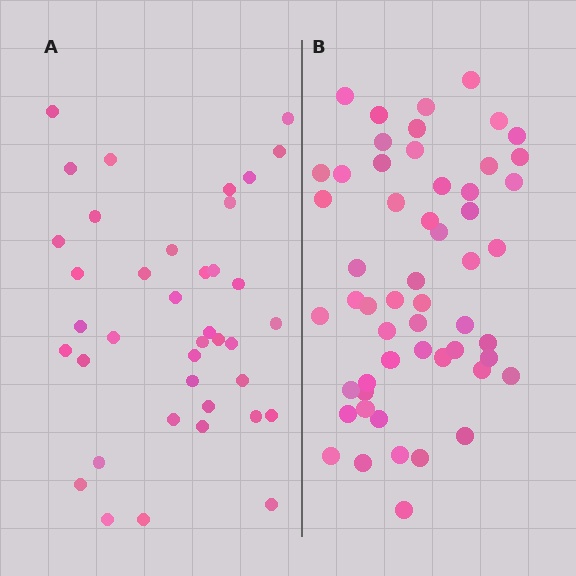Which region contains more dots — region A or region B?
Region B (the right region) has more dots.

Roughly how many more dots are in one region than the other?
Region B has approximately 15 more dots than region A.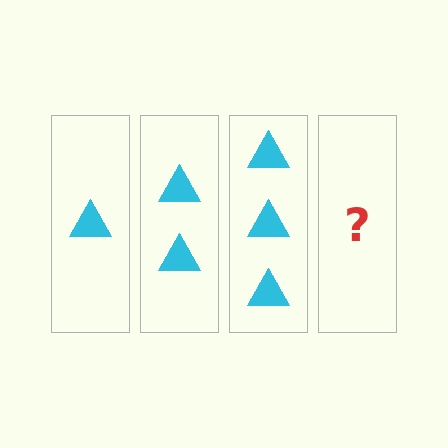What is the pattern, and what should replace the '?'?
The pattern is that each step adds one more triangle. The '?' should be 4 triangles.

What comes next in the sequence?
The next element should be 4 triangles.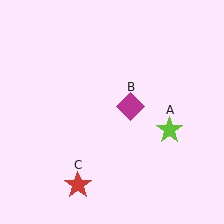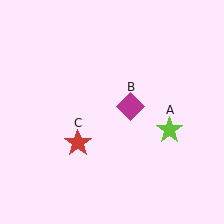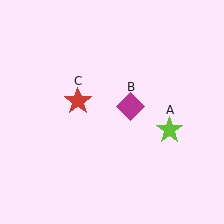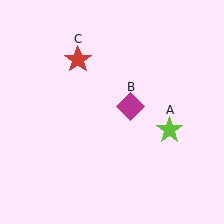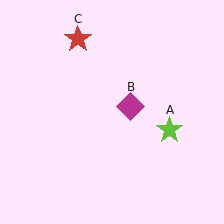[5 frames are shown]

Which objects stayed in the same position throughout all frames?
Lime star (object A) and magenta diamond (object B) remained stationary.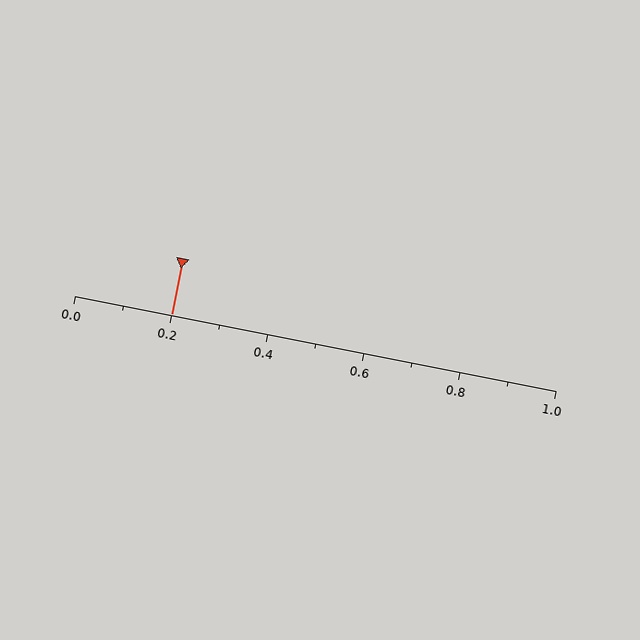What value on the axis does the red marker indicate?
The marker indicates approximately 0.2.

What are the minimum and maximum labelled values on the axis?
The axis runs from 0.0 to 1.0.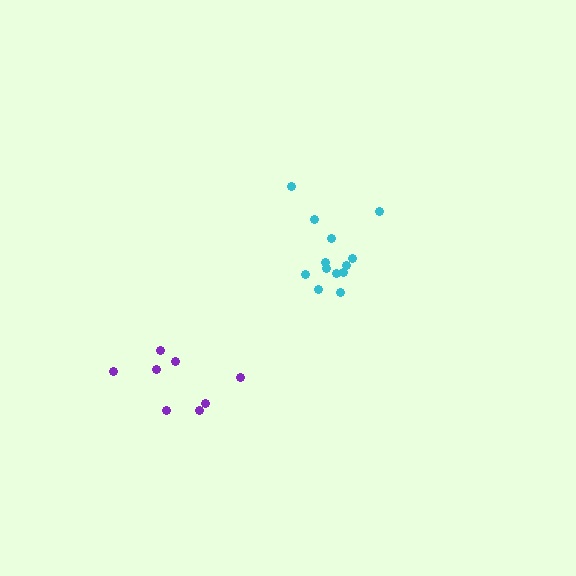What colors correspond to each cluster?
The clusters are colored: cyan, purple.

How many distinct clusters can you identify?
There are 2 distinct clusters.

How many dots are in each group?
Group 1: 13 dots, Group 2: 8 dots (21 total).